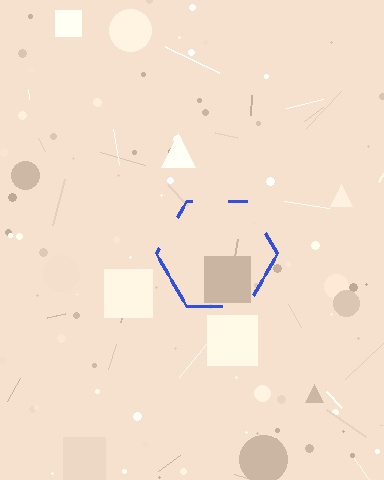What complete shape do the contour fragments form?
The contour fragments form a hexagon.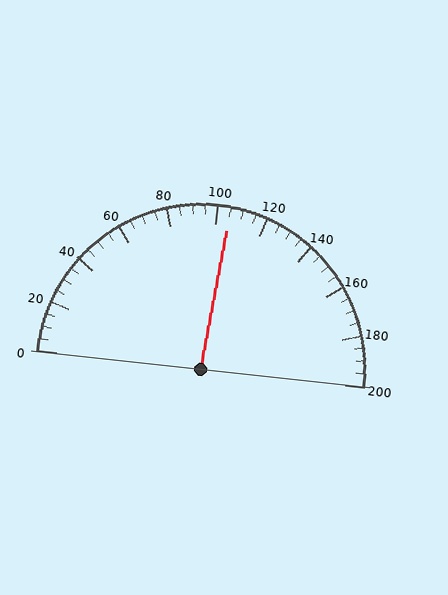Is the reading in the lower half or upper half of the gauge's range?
The reading is in the upper half of the range (0 to 200).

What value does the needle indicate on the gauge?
The needle indicates approximately 105.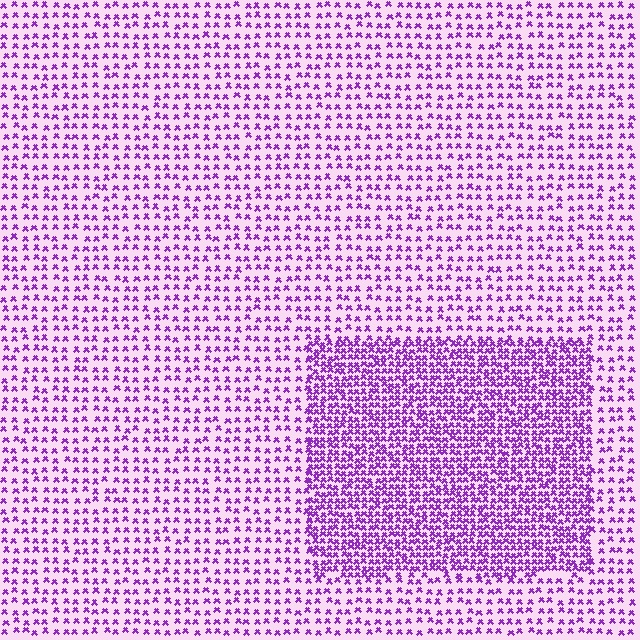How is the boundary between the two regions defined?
The boundary is defined by a change in element density (approximately 2.2x ratio). All elements are the same color, size, and shape.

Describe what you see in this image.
The image contains small purple elements arranged at two different densities. A rectangle-shaped region is visible where the elements are more densely packed than the surrounding area.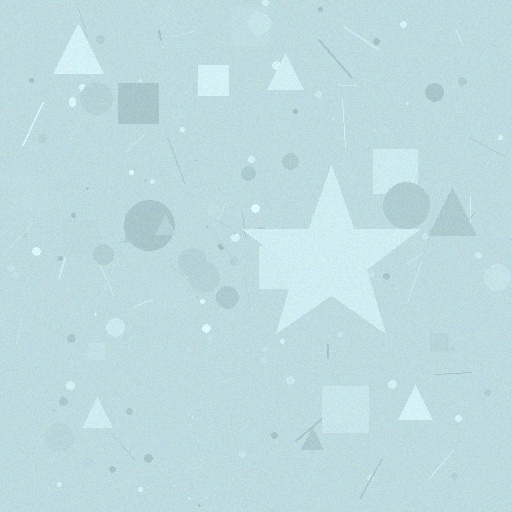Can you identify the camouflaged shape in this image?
The camouflaged shape is a star.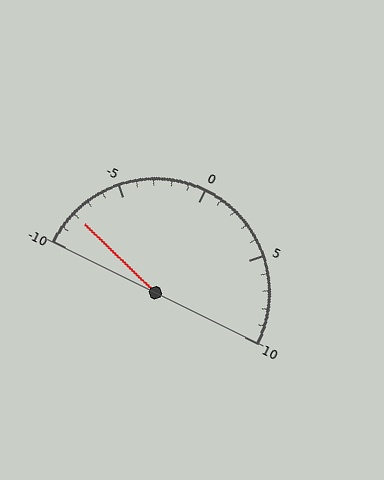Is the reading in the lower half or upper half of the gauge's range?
The reading is in the lower half of the range (-10 to 10).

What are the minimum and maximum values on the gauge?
The gauge ranges from -10 to 10.